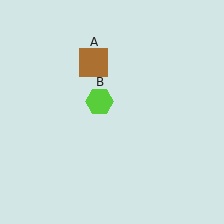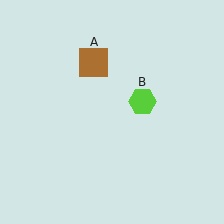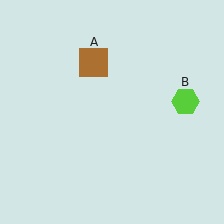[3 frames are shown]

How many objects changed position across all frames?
1 object changed position: lime hexagon (object B).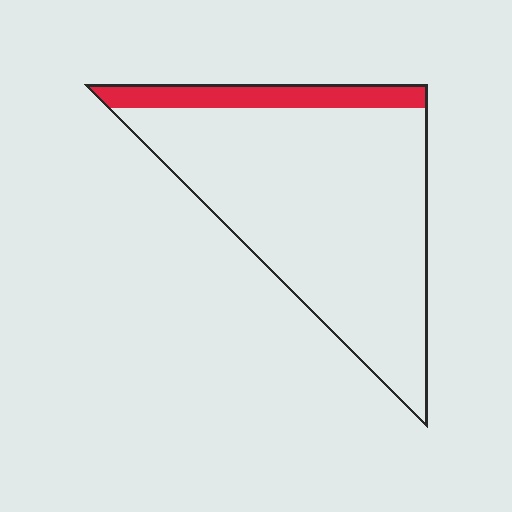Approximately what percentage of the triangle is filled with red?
Approximately 15%.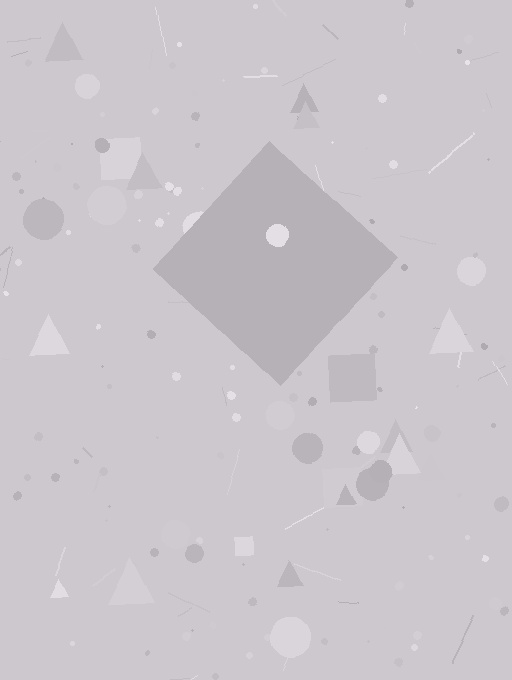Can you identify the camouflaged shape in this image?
The camouflaged shape is a diamond.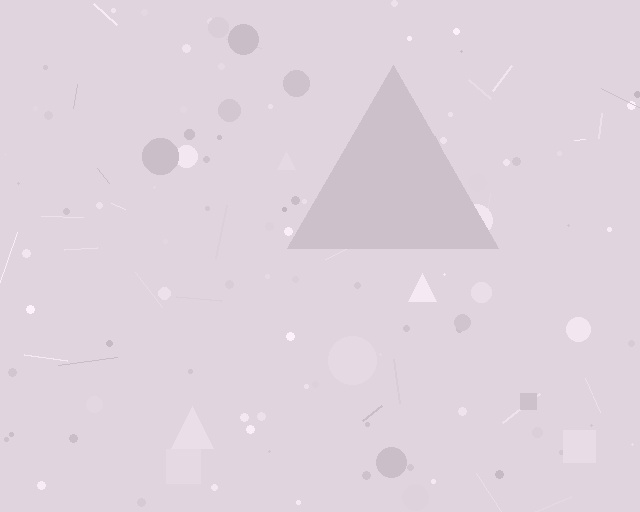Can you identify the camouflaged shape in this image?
The camouflaged shape is a triangle.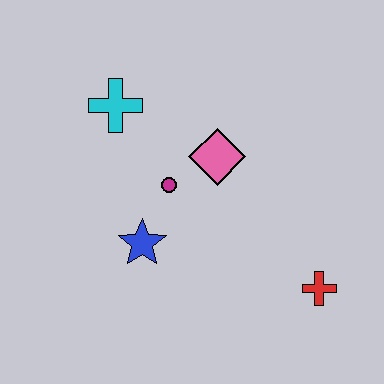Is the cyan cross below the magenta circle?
No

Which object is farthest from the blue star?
The red cross is farthest from the blue star.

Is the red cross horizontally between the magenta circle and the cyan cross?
No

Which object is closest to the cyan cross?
The magenta circle is closest to the cyan cross.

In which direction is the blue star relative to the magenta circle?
The blue star is below the magenta circle.